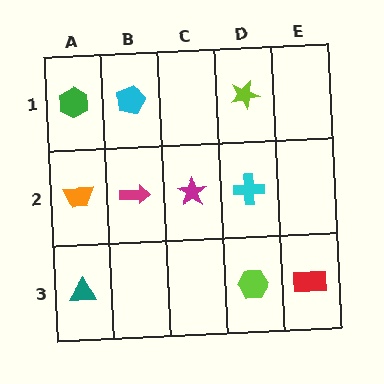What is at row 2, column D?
A cyan cross.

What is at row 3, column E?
A red rectangle.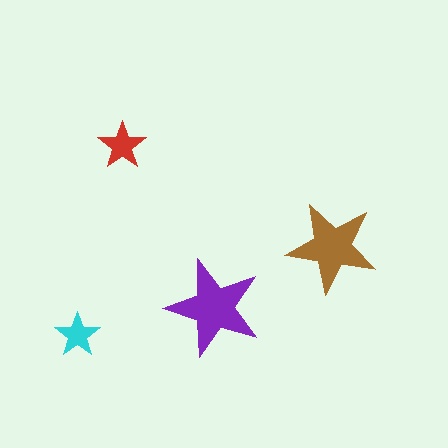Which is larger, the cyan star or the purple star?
The purple one.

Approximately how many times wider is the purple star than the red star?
About 2 times wider.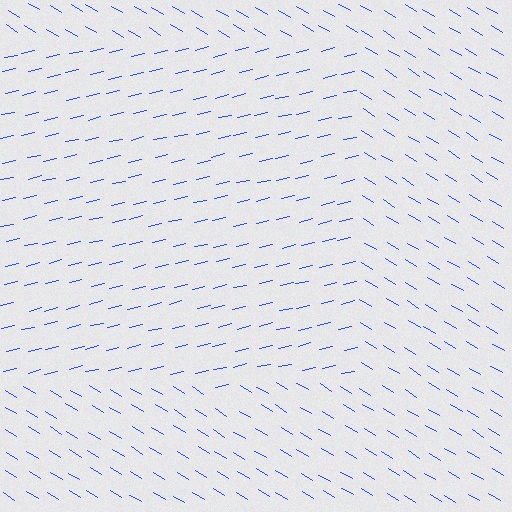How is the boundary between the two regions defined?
The boundary is defined purely by a change in line orientation (approximately 45 degrees difference). All lines are the same color and thickness.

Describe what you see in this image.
The image is filled with small blue line segments. A rectangle region in the image has lines oriented differently from the surrounding lines, creating a visible texture boundary.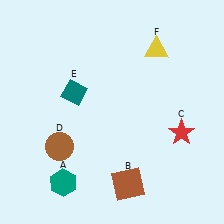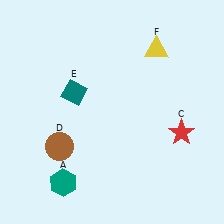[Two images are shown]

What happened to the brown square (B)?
The brown square (B) was removed in Image 2. It was in the bottom-right area of Image 1.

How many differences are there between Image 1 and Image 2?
There is 1 difference between the two images.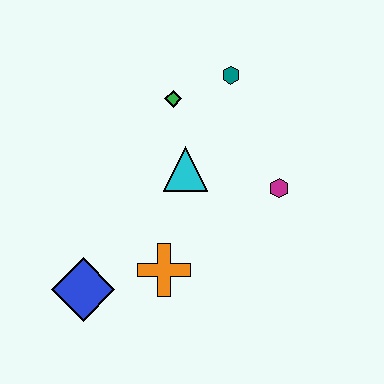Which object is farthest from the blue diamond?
The teal hexagon is farthest from the blue diamond.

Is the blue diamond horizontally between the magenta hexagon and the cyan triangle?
No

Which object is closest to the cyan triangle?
The green diamond is closest to the cyan triangle.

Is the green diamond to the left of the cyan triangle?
Yes